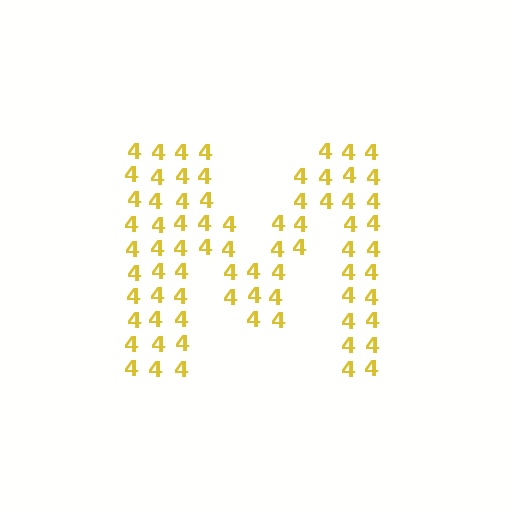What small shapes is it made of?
It is made of small digit 4's.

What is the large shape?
The large shape is the letter M.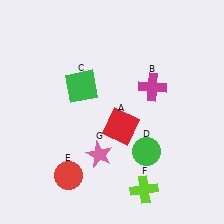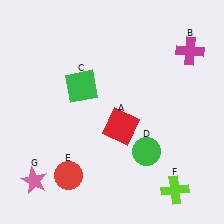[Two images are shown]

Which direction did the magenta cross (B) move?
The magenta cross (B) moved right.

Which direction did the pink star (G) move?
The pink star (G) moved left.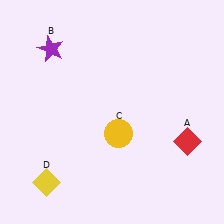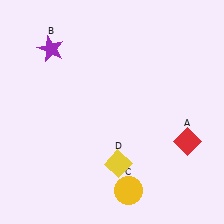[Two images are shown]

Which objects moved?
The objects that moved are: the yellow circle (C), the yellow diamond (D).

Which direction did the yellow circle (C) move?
The yellow circle (C) moved down.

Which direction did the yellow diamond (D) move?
The yellow diamond (D) moved right.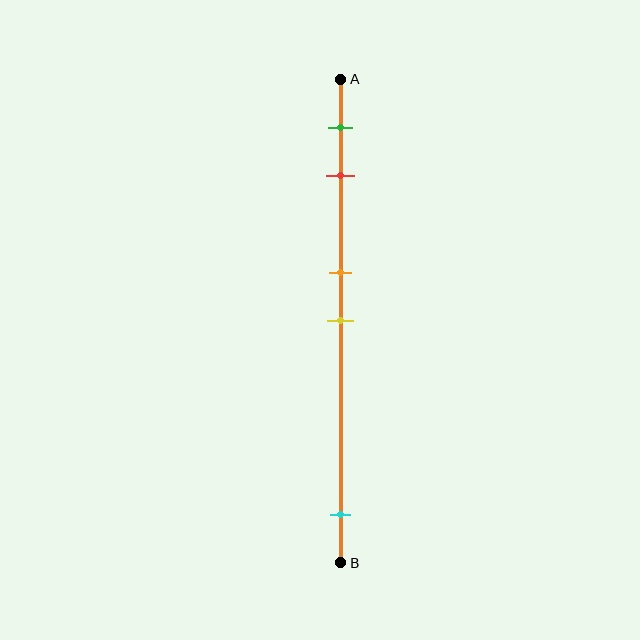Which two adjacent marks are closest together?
The orange and yellow marks are the closest adjacent pair.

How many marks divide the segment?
There are 5 marks dividing the segment.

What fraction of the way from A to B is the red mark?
The red mark is approximately 20% (0.2) of the way from A to B.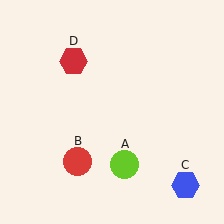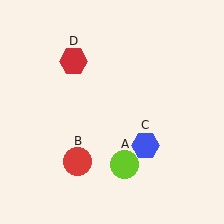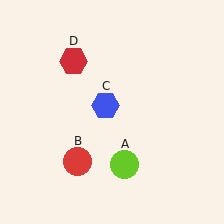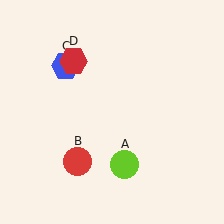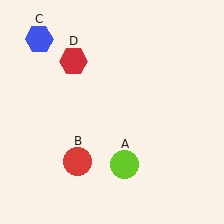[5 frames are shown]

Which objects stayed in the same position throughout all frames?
Lime circle (object A) and red circle (object B) and red hexagon (object D) remained stationary.